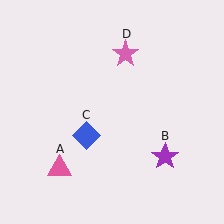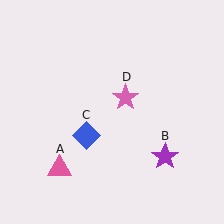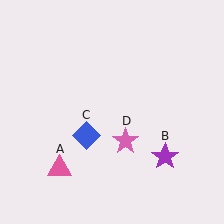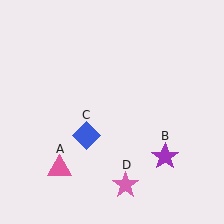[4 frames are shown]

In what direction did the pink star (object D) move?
The pink star (object D) moved down.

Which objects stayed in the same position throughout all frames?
Pink triangle (object A) and purple star (object B) and blue diamond (object C) remained stationary.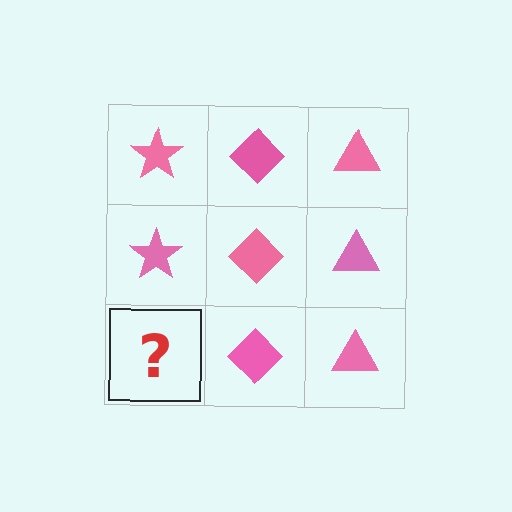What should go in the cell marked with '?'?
The missing cell should contain a pink star.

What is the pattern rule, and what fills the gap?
The rule is that each column has a consistent shape. The gap should be filled with a pink star.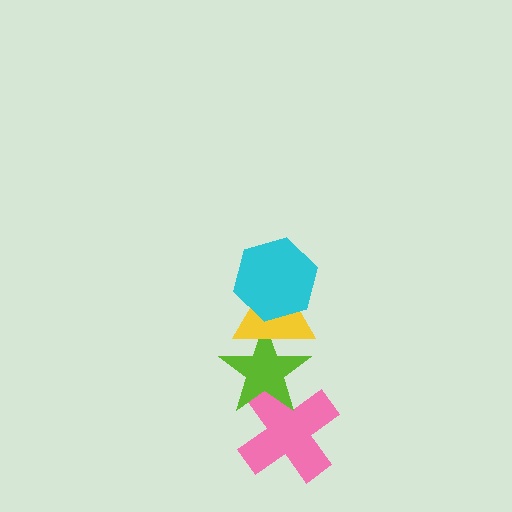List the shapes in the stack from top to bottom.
From top to bottom: the cyan hexagon, the yellow triangle, the lime star, the pink cross.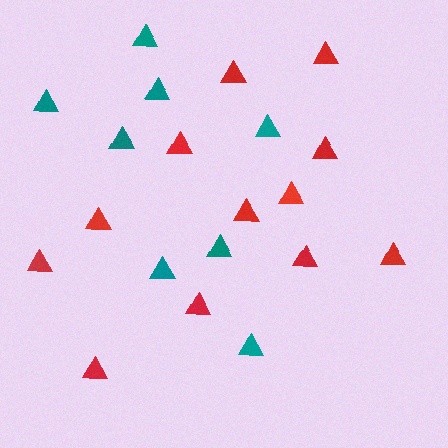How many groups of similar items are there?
There are 2 groups: one group of red triangles (12) and one group of teal triangles (8).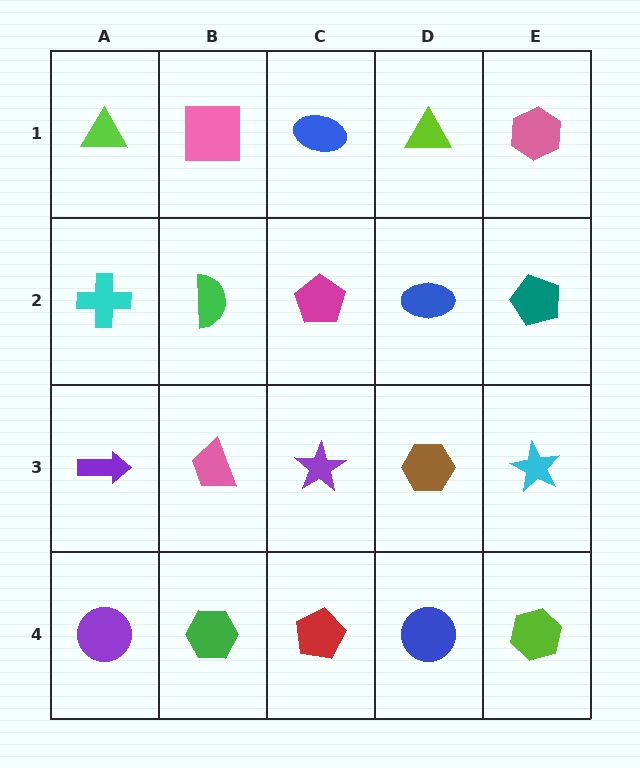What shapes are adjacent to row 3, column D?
A blue ellipse (row 2, column D), a blue circle (row 4, column D), a purple star (row 3, column C), a cyan star (row 3, column E).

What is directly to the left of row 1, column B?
A lime triangle.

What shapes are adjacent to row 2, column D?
A lime triangle (row 1, column D), a brown hexagon (row 3, column D), a magenta pentagon (row 2, column C), a teal pentagon (row 2, column E).